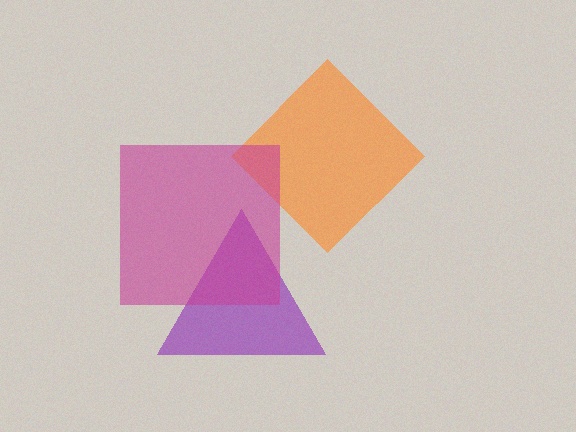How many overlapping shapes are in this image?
There are 3 overlapping shapes in the image.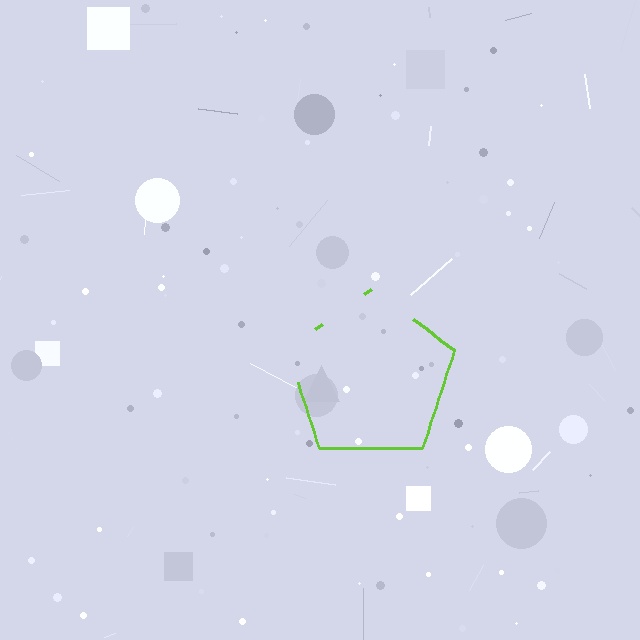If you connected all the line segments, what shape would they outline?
They would outline a pentagon.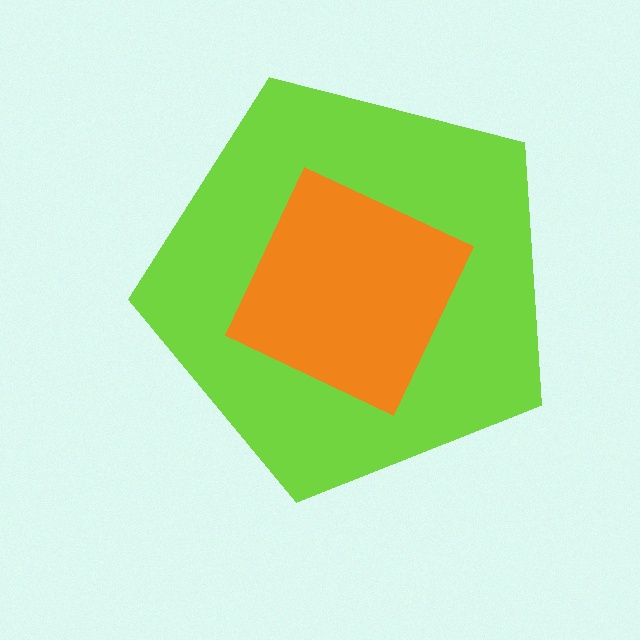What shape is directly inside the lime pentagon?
The orange diamond.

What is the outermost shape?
The lime pentagon.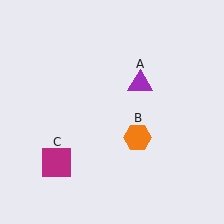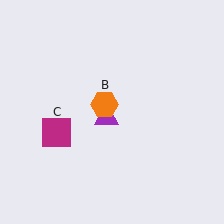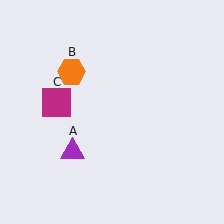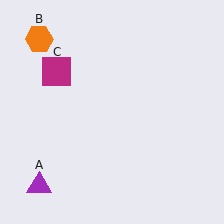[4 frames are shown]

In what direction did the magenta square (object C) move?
The magenta square (object C) moved up.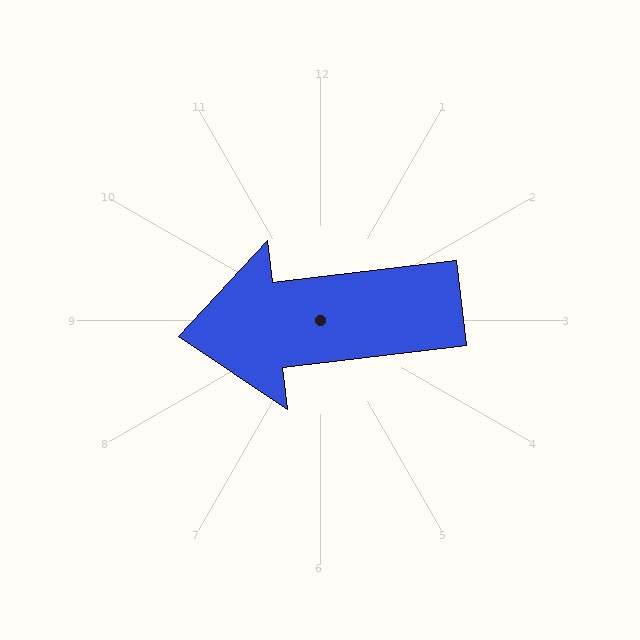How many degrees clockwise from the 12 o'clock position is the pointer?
Approximately 263 degrees.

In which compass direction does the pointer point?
West.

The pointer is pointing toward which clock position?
Roughly 9 o'clock.